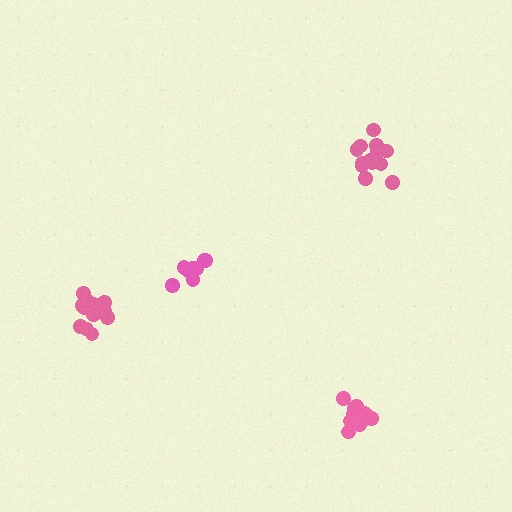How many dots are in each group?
Group 1: 8 dots, Group 2: 13 dots, Group 3: 13 dots, Group 4: 14 dots (48 total).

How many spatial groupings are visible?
There are 4 spatial groupings.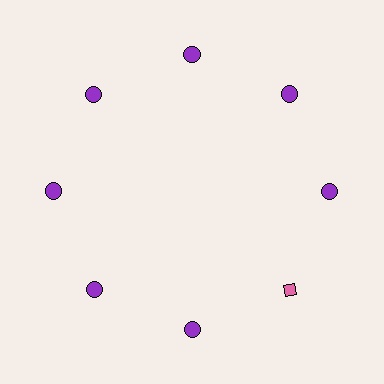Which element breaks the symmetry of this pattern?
The pink diamond at roughly the 4 o'clock position breaks the symmetry. All other shapes are purple circles.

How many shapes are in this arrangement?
There are 8 shapes arranged in a ring pattern.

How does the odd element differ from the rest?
It differs in both color (pink instead of purple) and shape (diamond instead of circle).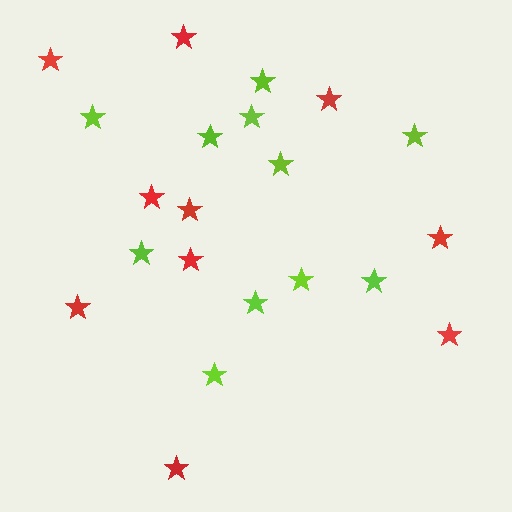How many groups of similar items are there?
There are 2 groups: one group of lime stars (11) and one group of red stars (10).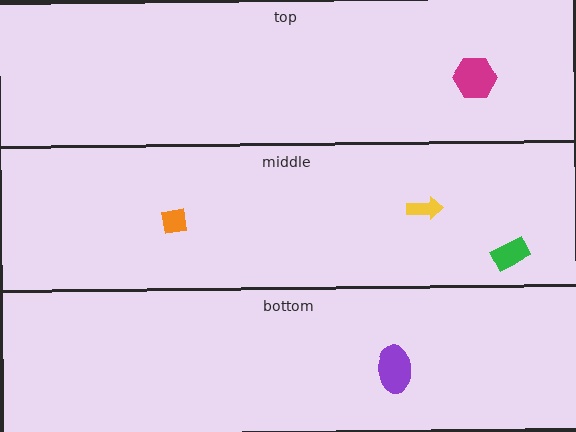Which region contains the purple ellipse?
The bottom region.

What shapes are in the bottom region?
The purple ellipse.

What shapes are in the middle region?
The green rectangle, the orange square, the yellow arrow.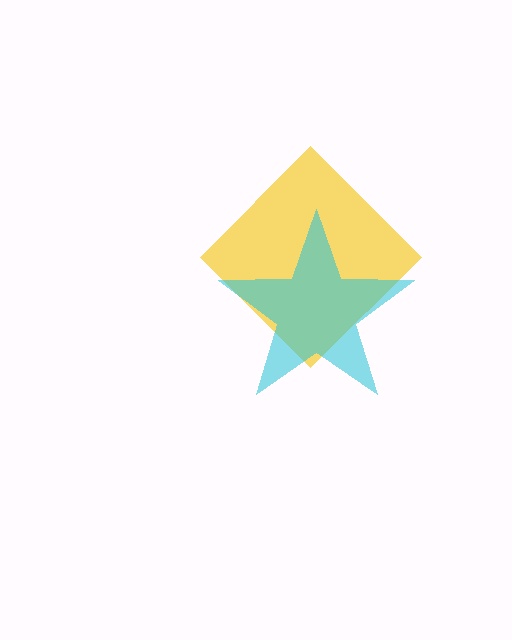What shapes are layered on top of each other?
The layered shapes are: a yellow diamond, a cyan star.